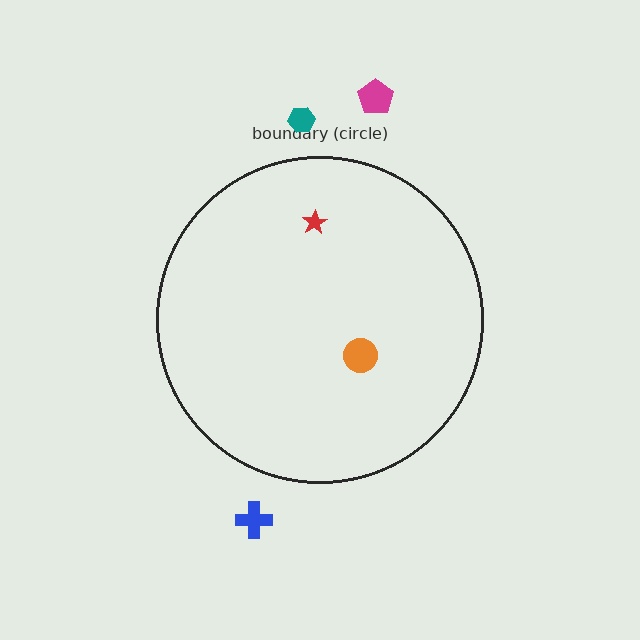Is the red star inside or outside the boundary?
Inside.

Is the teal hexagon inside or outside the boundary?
Outside.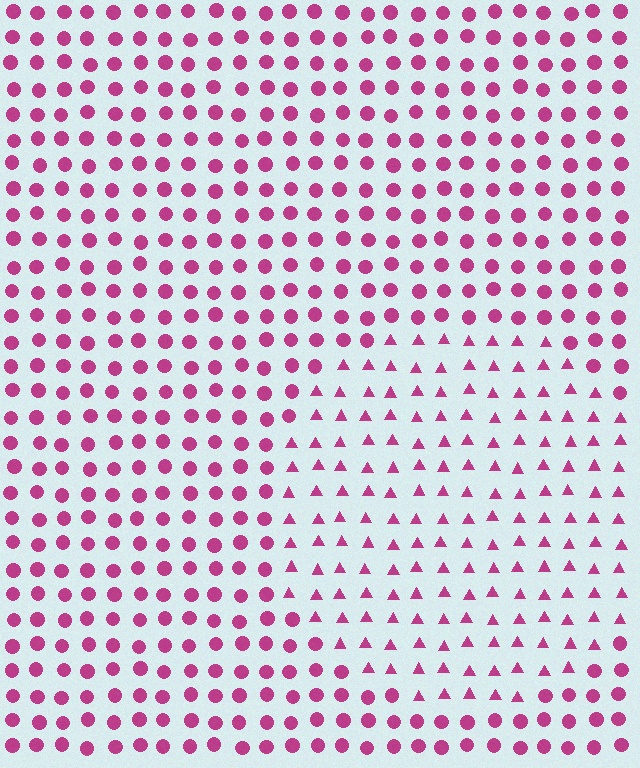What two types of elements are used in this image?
The image uses triangles inside the circle region and circles outside it.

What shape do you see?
I see a circle.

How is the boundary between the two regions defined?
The boundary is defined by a change in element shape: triangles inside vs. circles outside. All elements share the same color and spacing.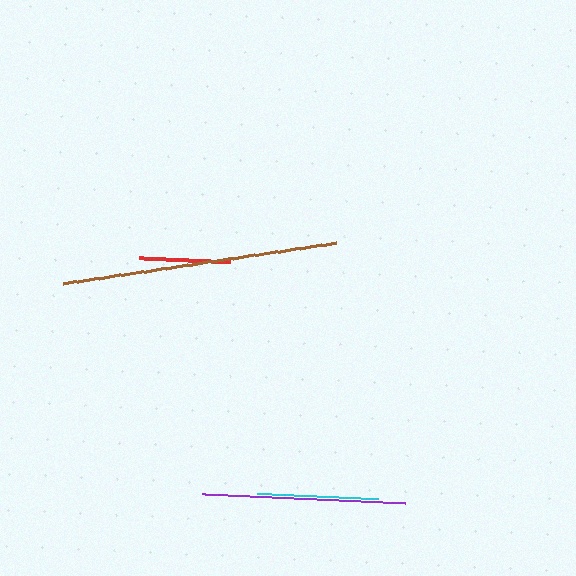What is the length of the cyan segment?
The cyan segment is approximately 122 pixels long.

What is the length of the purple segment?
The purple segment is approximately 203 pixels long.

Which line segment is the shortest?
The red line is the shortest at approximately 91 pixels.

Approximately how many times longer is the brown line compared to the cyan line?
The brown line is approximately 2.3 times the length of the cyan line.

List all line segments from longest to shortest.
From longest to shortest: brown, purple, cyan, red.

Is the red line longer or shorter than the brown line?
The brown line is longer than the red line.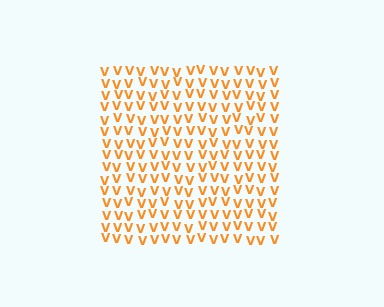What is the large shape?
The large shape is a square.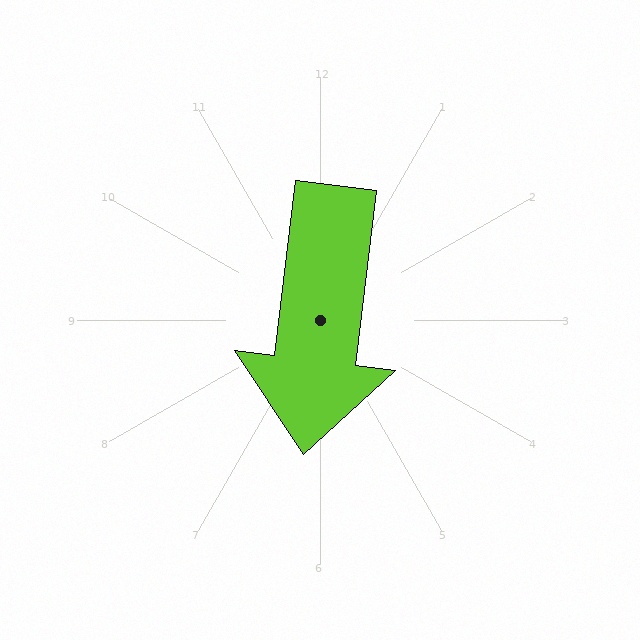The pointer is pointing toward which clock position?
Roughly 6 o'clock.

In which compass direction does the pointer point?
South.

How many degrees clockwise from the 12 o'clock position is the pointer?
Approximately 187 degrees.